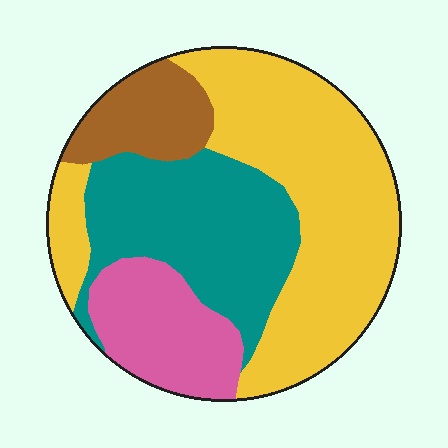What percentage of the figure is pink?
Pink takes up about one sixth (1/6) of the figure.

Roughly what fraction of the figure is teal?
Teal covers roughly 30% of the figure.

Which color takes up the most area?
Yellow, at roughly 45%.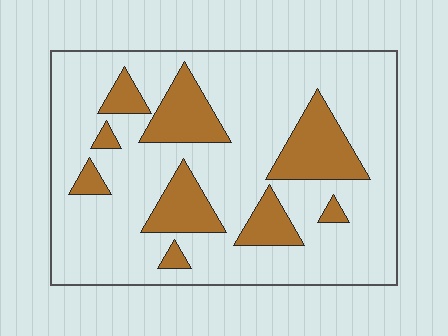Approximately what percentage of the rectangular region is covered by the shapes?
Approximately 20%.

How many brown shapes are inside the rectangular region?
9.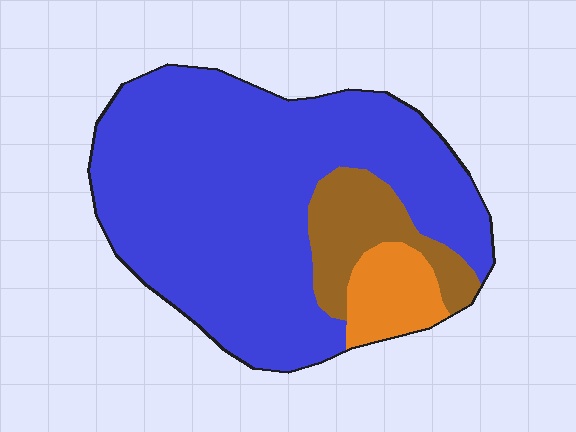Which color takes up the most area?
Blue, at roughly 80%.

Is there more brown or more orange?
Brown.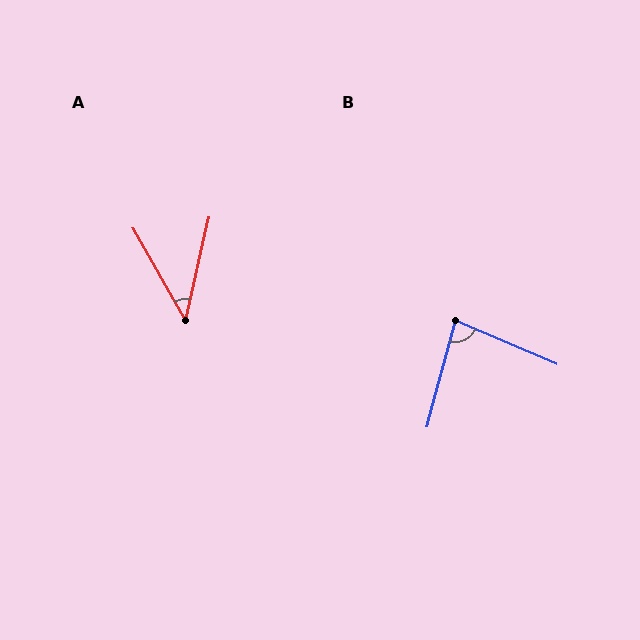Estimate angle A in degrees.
Approximately 43 degrees.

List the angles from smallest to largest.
A (43°), B (82°).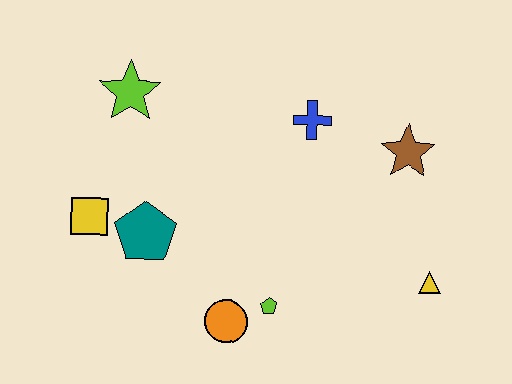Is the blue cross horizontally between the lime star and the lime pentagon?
No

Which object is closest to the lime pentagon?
The orange circle is closest to the lime pentagon.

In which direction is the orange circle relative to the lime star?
The orange circle is below the lime star.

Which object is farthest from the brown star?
The yellow square is farthest from the brown star.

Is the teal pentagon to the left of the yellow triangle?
Yes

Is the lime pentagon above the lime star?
No